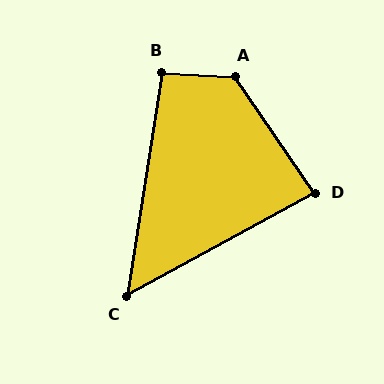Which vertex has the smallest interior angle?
C, at approximately 52 degrees.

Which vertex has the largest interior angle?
A, at approximately 128 degrees.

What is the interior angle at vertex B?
Approximately 96 degrees (obtuse).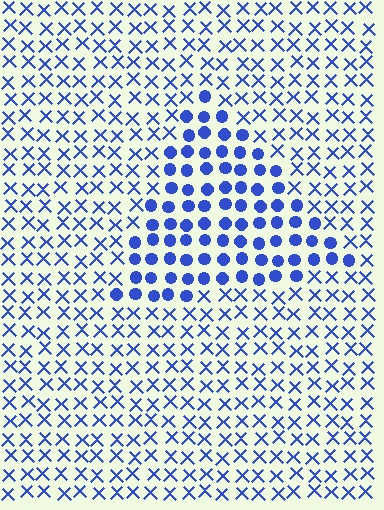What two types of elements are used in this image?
The image uses circles inside the triangle region and X marks outside it.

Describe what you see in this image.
The image is filled with small blue elements arranged in a uniform grid. A triangle-shaped region contains circles, while the surrounding area contains X marks. The boundary is defined purely by the change in element shape.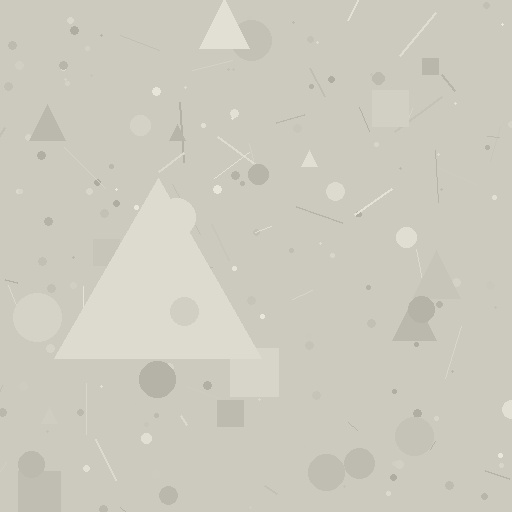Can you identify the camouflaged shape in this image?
The camouflaged shape is a triangle.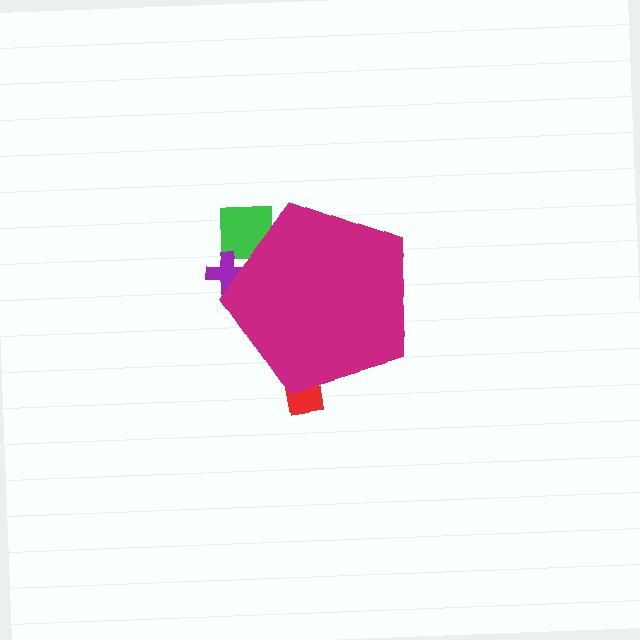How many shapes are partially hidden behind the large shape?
3 shapes are partially hidden.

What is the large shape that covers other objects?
A magenta pentagon.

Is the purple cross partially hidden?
Yes, the purple cross is partially hidden behind the magenta pentagon.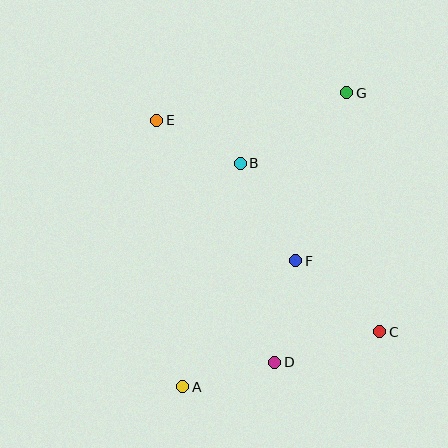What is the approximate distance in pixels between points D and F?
The distance between D and F is approximately 103 pixels.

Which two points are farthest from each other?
Points A and G are farthest from each other.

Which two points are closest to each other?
Points B and E are closest to each other.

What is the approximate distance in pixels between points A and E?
The distance between A and E is approximately 268 pixels.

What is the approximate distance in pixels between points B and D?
The distance between B and D is approximately 202 pixels.